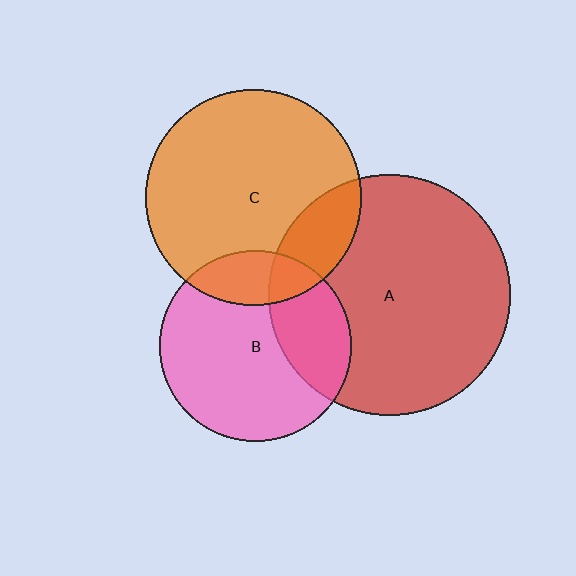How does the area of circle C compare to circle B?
Approximately 1.3 times.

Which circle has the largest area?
Circle A (red).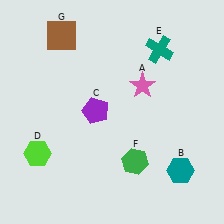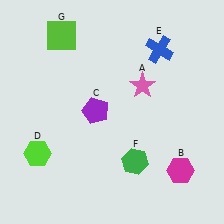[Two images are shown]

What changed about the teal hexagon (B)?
In Image 1, B is teal. In Image 2, it changed to magenta.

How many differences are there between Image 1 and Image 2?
There are 3 differences between the two images.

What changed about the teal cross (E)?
In Image 1, E is teal. In Image 2, it changed to blue.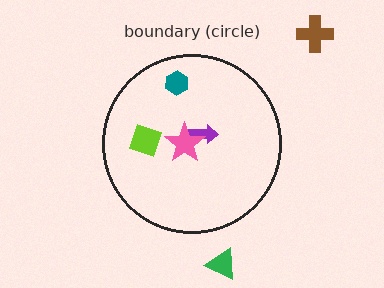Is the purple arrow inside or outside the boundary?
Inside.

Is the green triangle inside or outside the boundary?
Outside.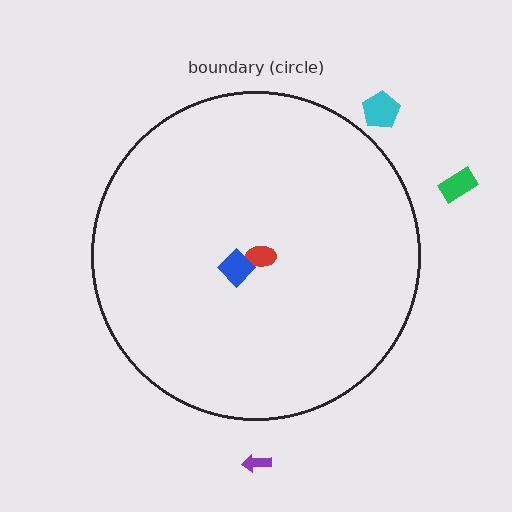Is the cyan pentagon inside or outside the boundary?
Outside.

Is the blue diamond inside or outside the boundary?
Inside.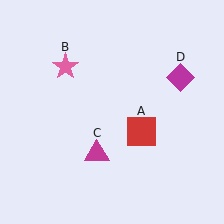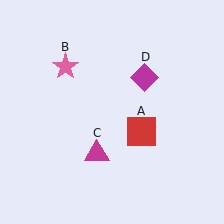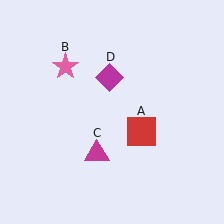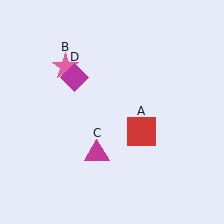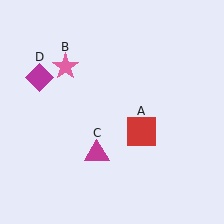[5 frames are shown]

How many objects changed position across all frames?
1 object changed position: magenta diamond (object D).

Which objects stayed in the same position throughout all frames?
Red square (object A) and pink star (object B) and magenta triangle (object C) remained stationary.